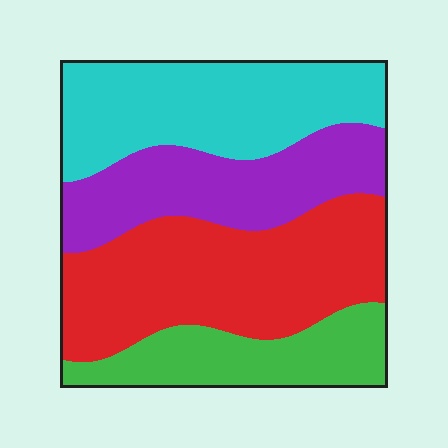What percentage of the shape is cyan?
Cyan takes up about one quarter (1/4) of the shape.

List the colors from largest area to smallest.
From largest to smallest: red, cyan, purple, green.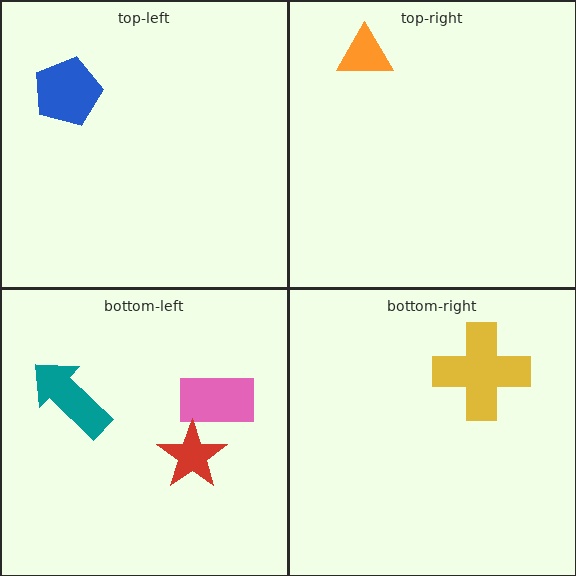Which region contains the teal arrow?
The bottom-left region.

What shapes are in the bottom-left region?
The pink rectangle, the red star, the teal arrow.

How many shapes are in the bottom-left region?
3.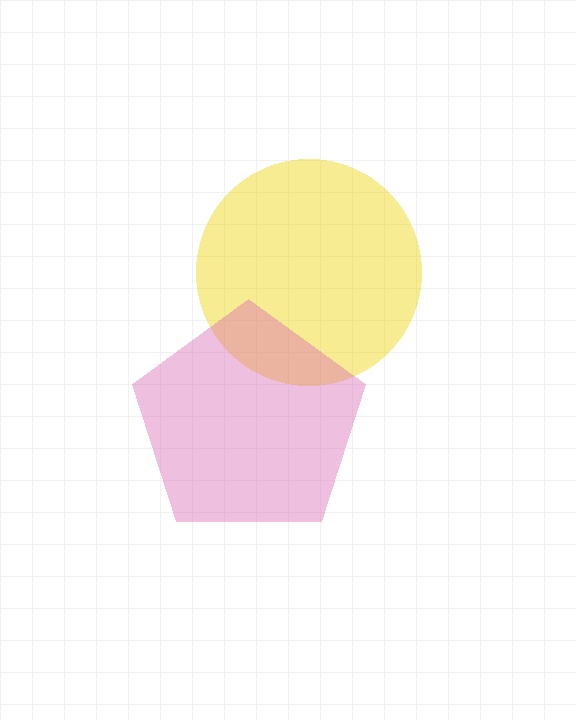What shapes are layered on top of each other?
The layered shapes are: a yellow circle, a pink pentagon.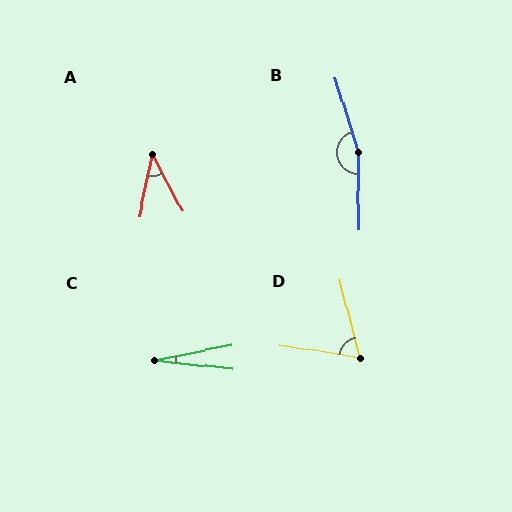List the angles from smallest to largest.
C (17°), A (40°), D (67°), B (163°).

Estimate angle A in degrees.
Approximately 40 degrees.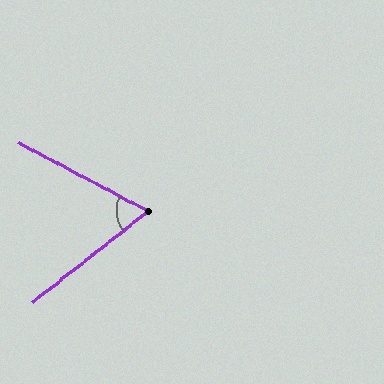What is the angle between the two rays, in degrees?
Approximately 66 degrees.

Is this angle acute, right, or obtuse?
It is acute.